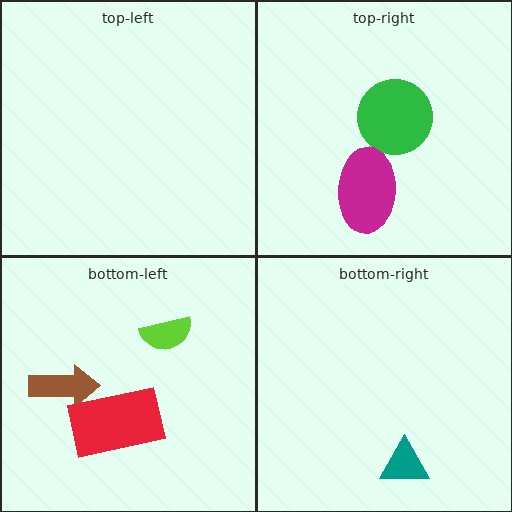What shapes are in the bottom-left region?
The brown arrow, the lime semicircle, the red rectangle.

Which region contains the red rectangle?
The bottom-left region.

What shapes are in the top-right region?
The green circle, the magenta ellipse.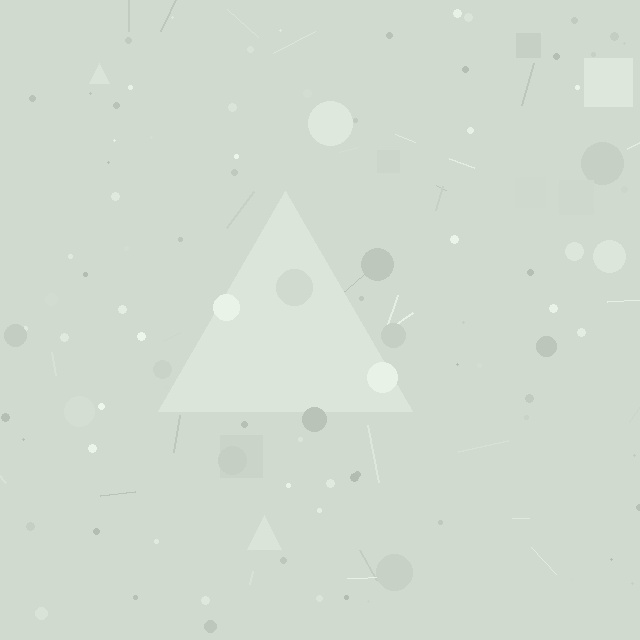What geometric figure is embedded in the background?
A triangle is embedded in the background.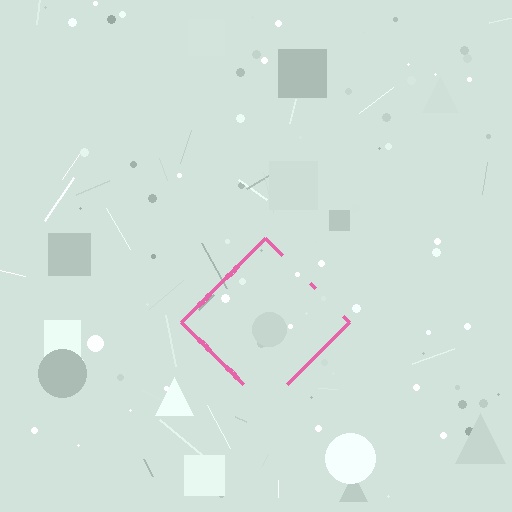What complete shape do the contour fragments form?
The contour fragments form a diamond.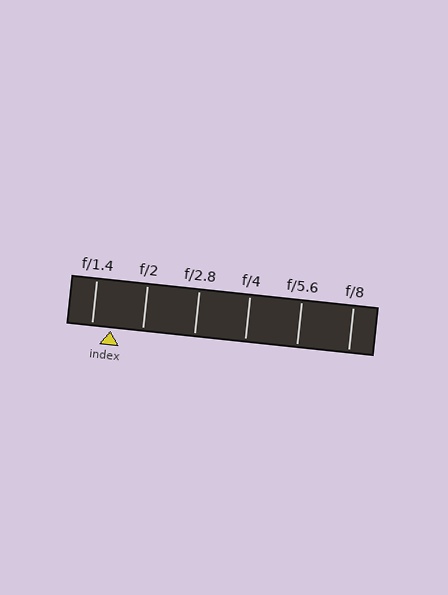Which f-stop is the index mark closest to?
The index mark is closest to f/1.4.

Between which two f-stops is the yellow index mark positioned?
The index mark is between f/1.4 and f/2.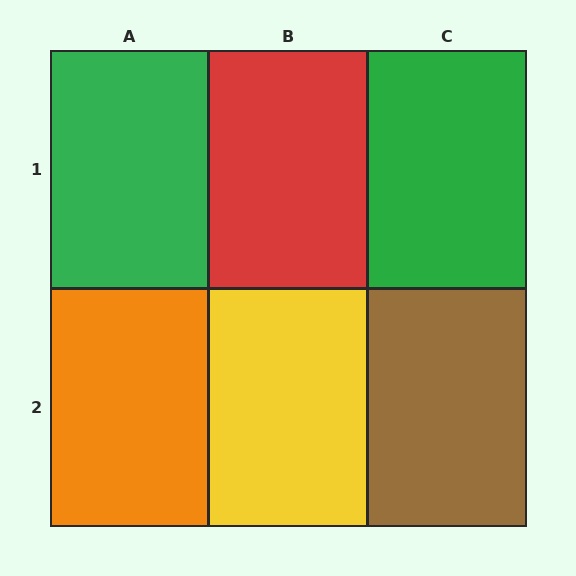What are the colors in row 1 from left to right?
Green, red, green.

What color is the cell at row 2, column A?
Orange.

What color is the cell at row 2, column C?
Brown.